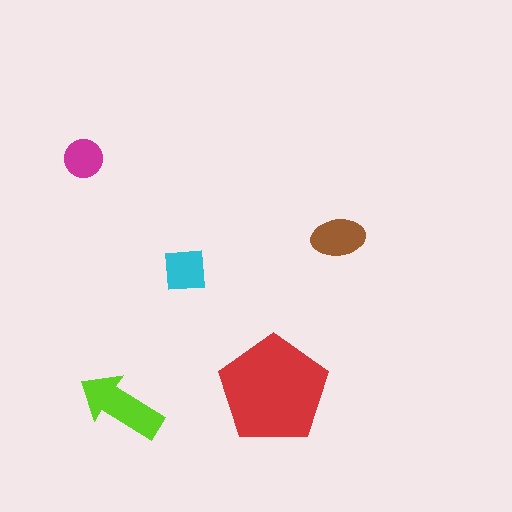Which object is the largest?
The red pentagon.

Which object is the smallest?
The magenta circle.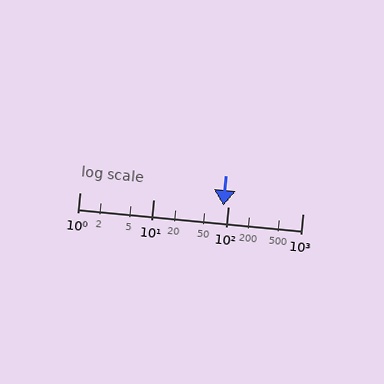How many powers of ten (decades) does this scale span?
The scale spans 3 decades, from 1 to 1000.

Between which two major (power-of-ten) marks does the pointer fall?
The pointer is between 10 and 100.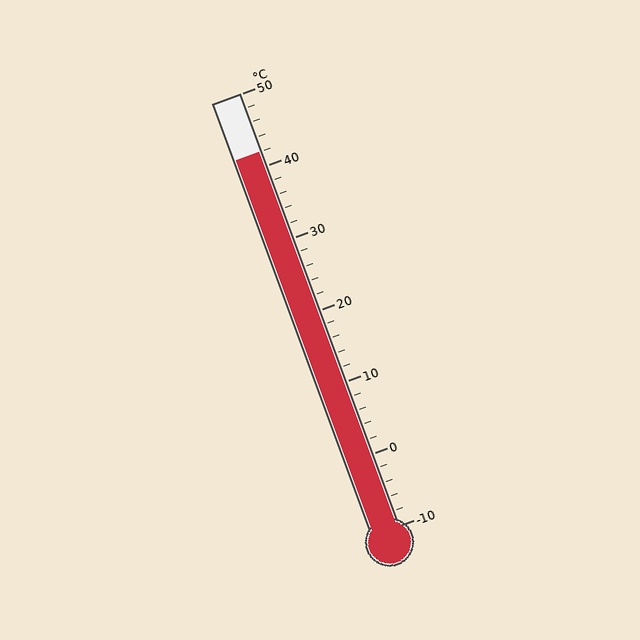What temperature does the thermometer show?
The thermometer shows approximately 42°C.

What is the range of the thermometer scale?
The thermometer scale ranges from -10°C to 50°C.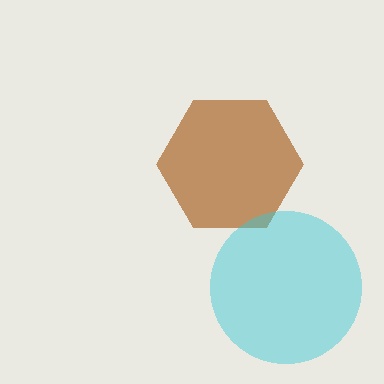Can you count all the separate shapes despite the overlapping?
Yes, there are 2 separate shapes.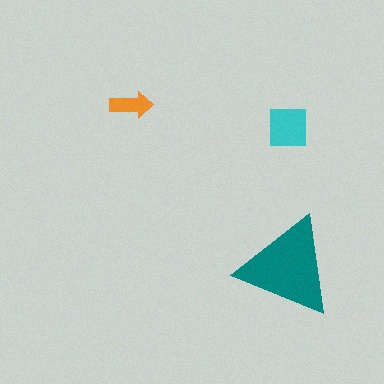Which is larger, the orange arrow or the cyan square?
The cyan square.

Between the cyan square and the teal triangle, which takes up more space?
The teal triangle.